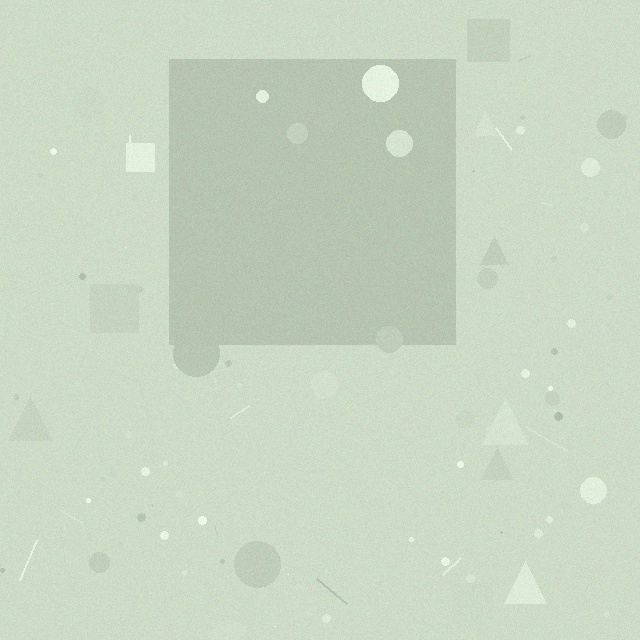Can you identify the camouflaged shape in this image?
The camouflaged shape is a square.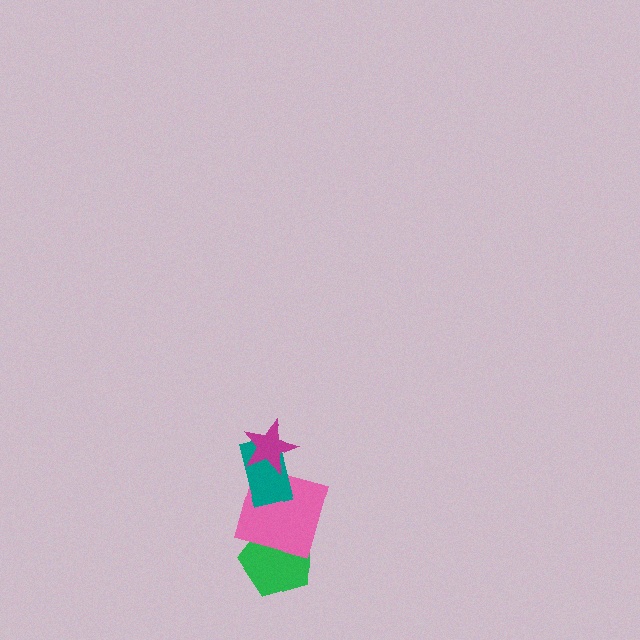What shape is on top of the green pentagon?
The pink square is on top of the green pentagon.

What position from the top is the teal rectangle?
The teal rectangle is 2nd from the top.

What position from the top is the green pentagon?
The green pentagon is 4th from the top.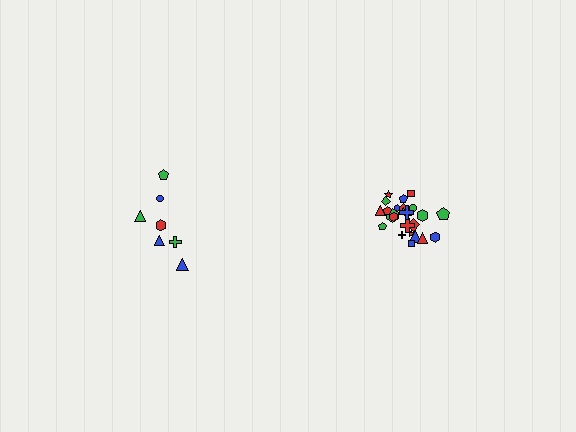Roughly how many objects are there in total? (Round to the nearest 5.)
Roughly 30 objects in total.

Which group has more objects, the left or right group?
The right group.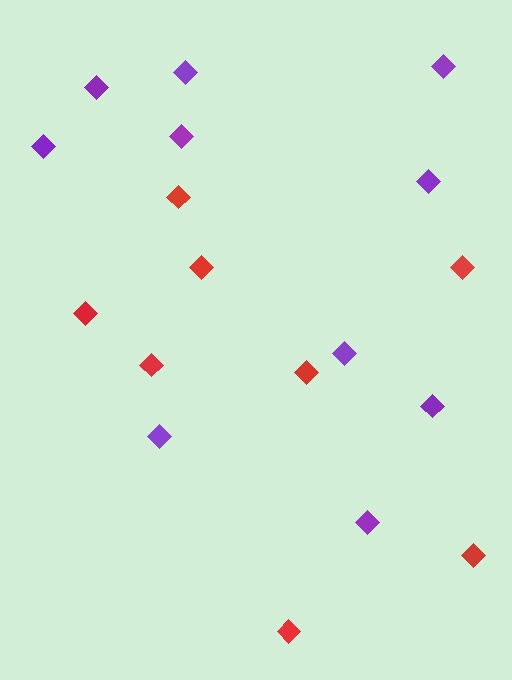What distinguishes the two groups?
There are 2 groups: one group of purple diamonds (10) and one group of red diamonds (8).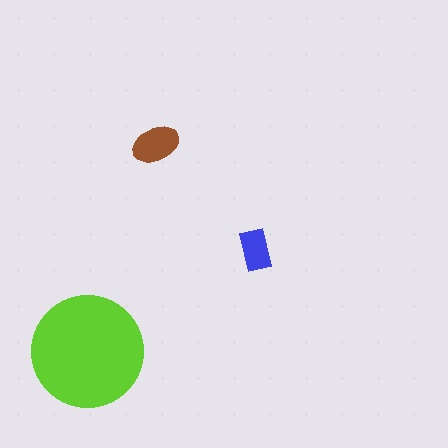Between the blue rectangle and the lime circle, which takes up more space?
The lime circle.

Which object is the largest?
The lime circle.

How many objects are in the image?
There are 3 objects in the image.